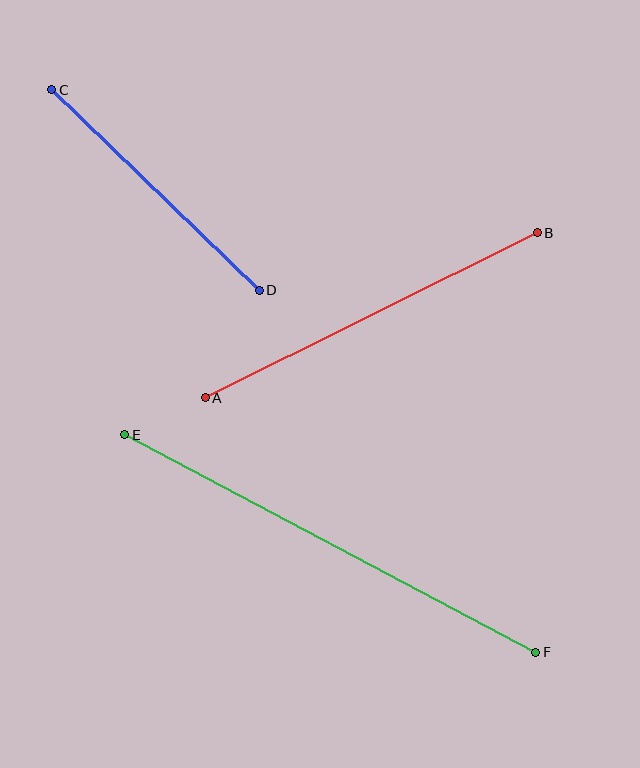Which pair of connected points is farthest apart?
Points E and F are farthest apart.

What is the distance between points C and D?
The distance is approximately 288 pixels.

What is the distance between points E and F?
The distance is approximately 465 pixels.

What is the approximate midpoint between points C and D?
The midpoint is at approximately (156, 190) pixels.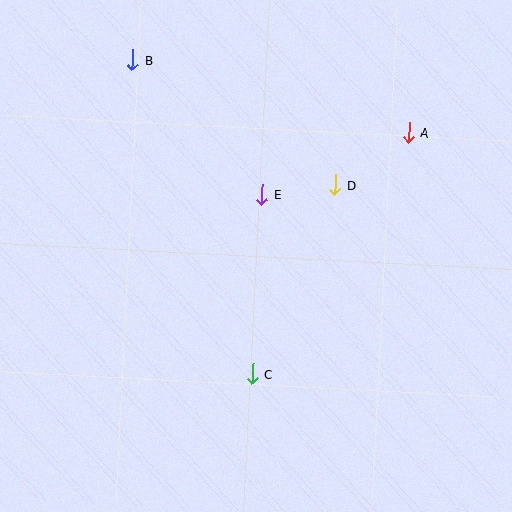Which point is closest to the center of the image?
Point E at (262, 194) is closest to the center.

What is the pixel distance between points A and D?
The distance between A and D is 91 pixels.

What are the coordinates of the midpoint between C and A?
The midpoint between C and A is at (331, 253).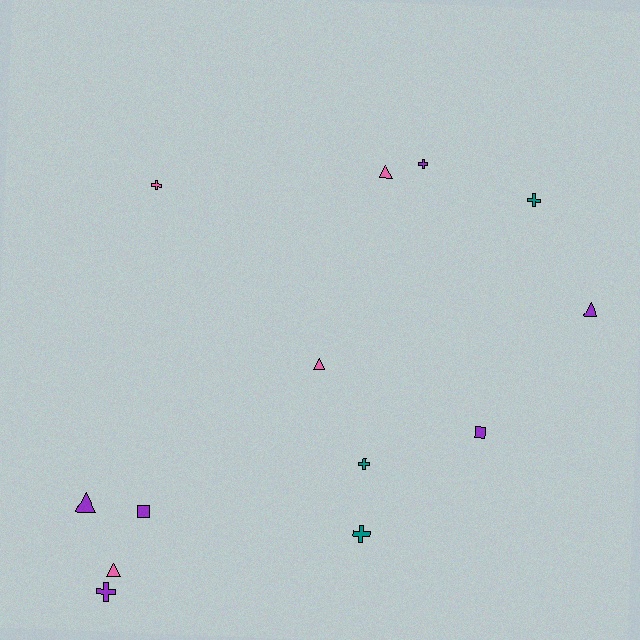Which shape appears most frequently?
Cross, with 6 objects.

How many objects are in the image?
There are 13 objects.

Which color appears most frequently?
Purple, with 6 objects.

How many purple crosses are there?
There are 2 purple crosses.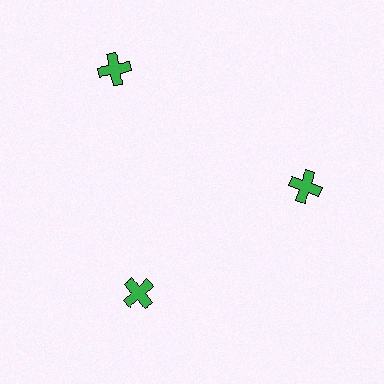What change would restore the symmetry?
The symmetry would be restored by moving it inward, back onto the ring so that all 3 crosses sit at equal angles and equal distance from the center.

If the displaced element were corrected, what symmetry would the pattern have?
It would have 3-fold rotational symmetry — the pattern would map onto itself every 120 degrees.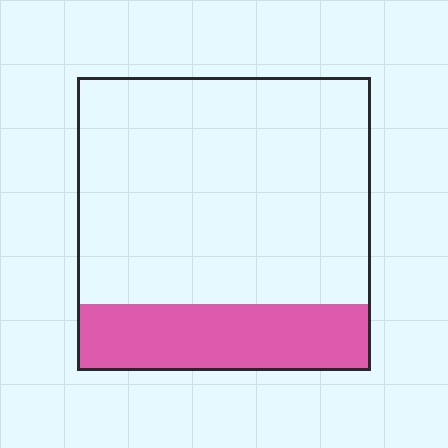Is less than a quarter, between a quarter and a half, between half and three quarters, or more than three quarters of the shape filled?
Less than a quarter.